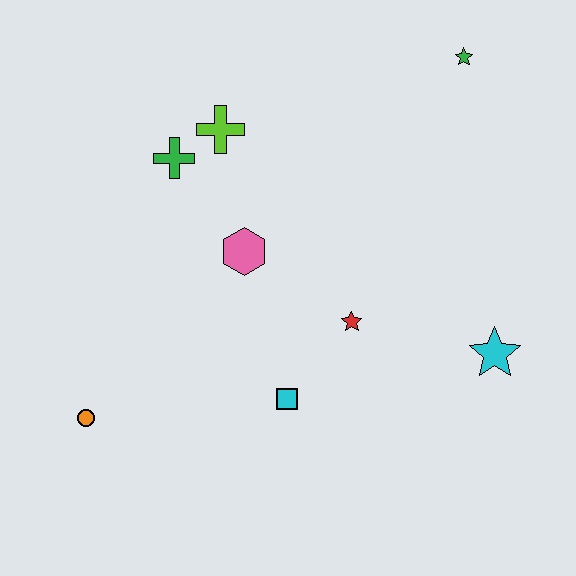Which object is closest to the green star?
The lime cross is closest to the green star.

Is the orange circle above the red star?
No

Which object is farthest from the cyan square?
The green star is farthest from the cyan square.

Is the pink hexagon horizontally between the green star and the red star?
No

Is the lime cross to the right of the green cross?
Yes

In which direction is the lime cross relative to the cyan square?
The lime cross is above the cyan square.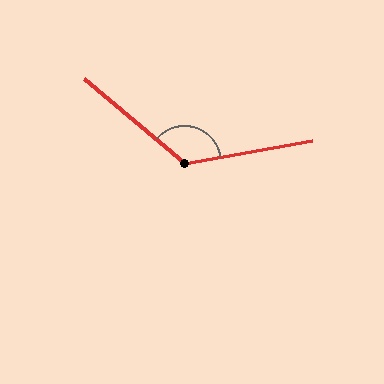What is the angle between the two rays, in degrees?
Approximately 130 degrees.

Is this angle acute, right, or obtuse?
It is obtuse.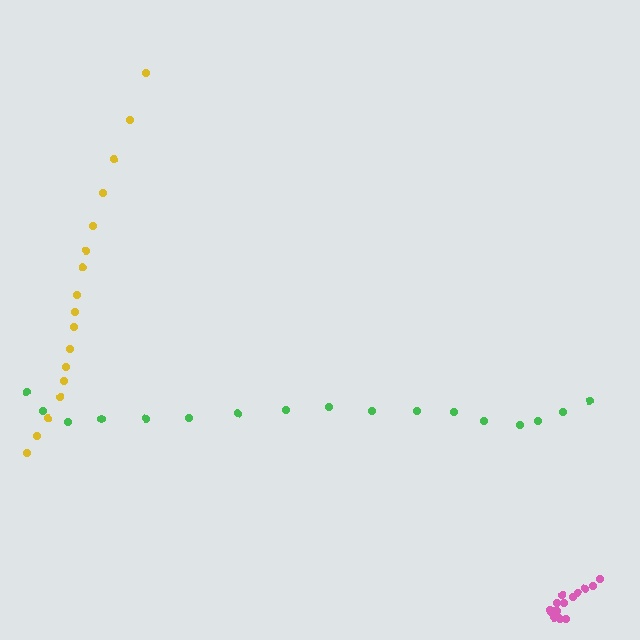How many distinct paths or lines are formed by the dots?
There are 3 distinct paths.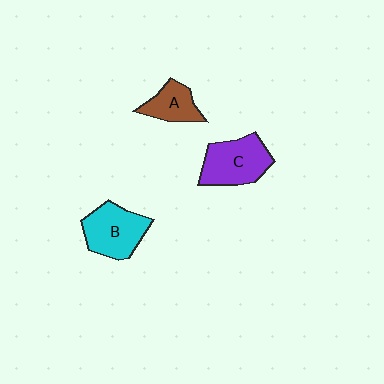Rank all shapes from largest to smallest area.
From largest to smallest: C (purple), B (cyan), A (brown).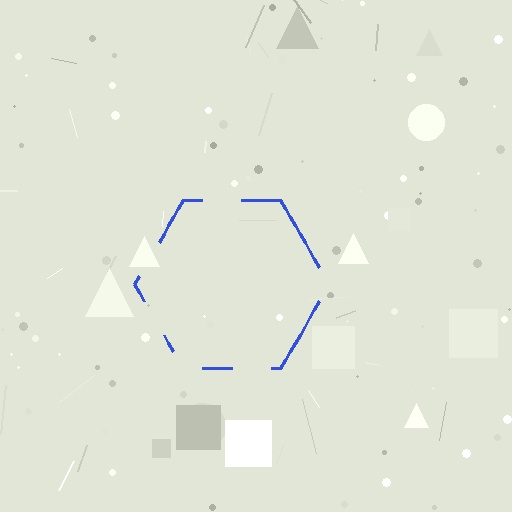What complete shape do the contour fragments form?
The contour fragments form a hexagon.